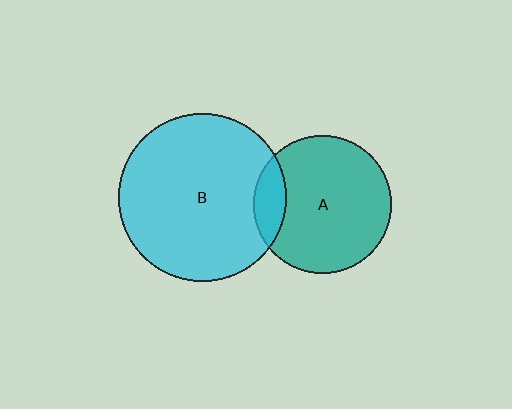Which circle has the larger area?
Circle B (cyan).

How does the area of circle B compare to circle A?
Approximately 1.5 times.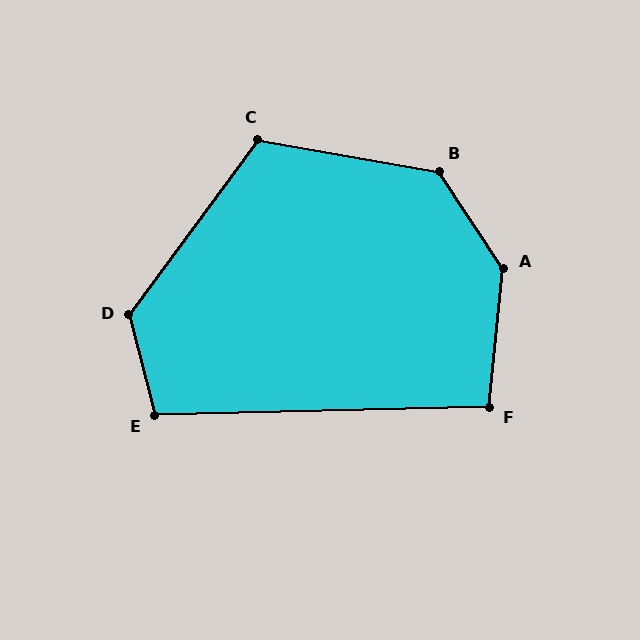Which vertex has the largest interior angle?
A, at approximately 141 degrees.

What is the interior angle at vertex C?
Approximately 116 degrees (obtuse).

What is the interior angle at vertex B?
Approximately 133 degrees (obtuse).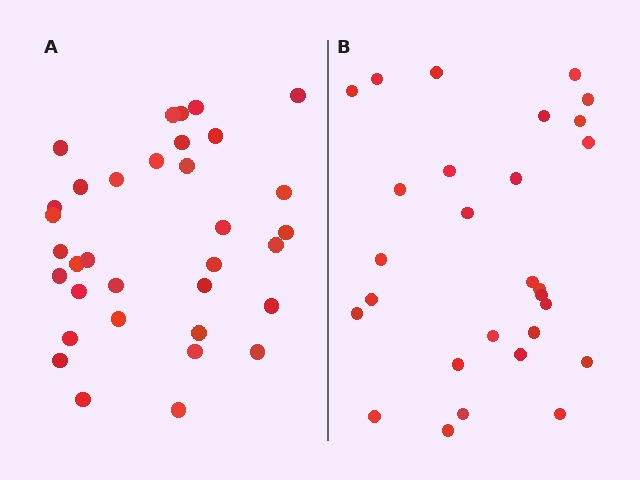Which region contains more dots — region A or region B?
Region A (the left region) has more dots.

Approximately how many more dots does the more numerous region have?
Region A has about 6 more dots than region B.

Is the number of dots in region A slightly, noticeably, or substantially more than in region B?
Region A has only slightly more — the two regions are fairly close. The ratio is roughly 1.2 to 1.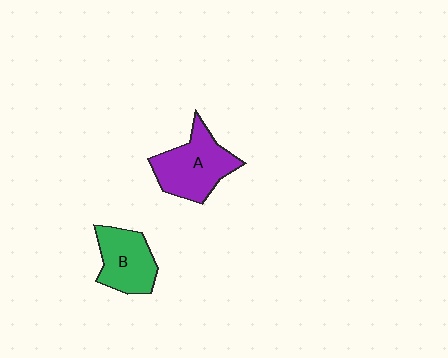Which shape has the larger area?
Shape A (purple).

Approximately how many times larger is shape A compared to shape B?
Approximately 1.2 times.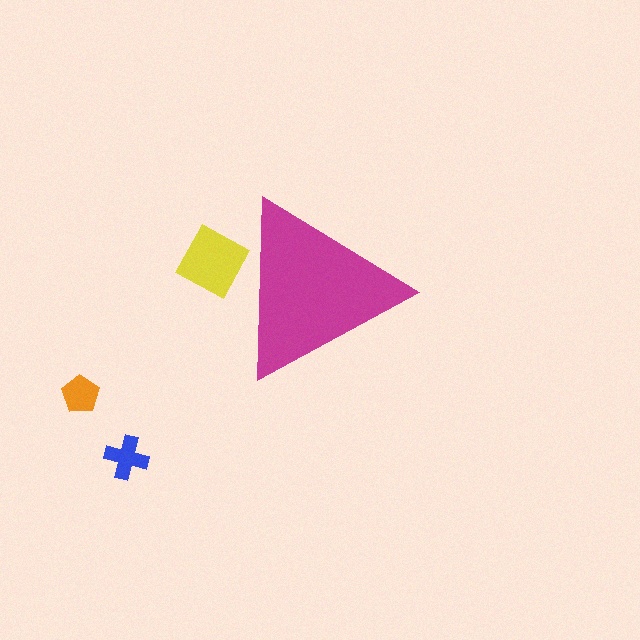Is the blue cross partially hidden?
No, the blue cross is fully visible.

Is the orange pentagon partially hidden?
No, the orange pentagon is fully visible.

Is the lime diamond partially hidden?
Yes, the lime diamond is partially hidden behind the magenta triangle.